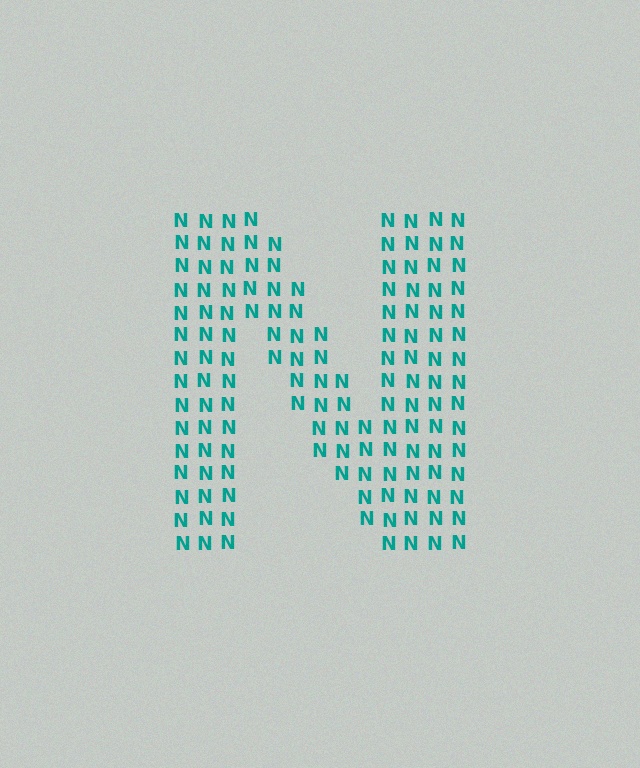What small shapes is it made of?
It is made of small letter N's.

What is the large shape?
The large shape is the letter N.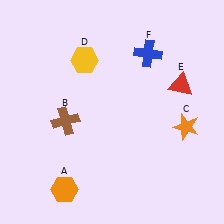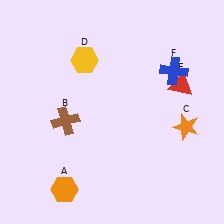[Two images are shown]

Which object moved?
The blue cross (F) moved right.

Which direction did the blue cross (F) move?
The blue cross (F) moved right.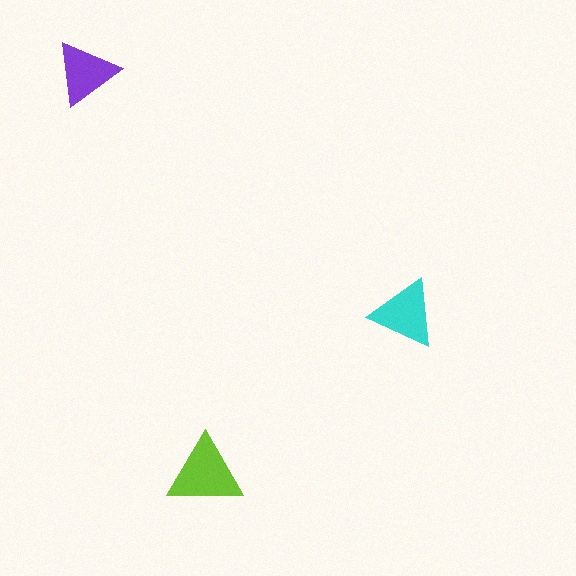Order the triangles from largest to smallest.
the lime one, the cyan one, the purple one.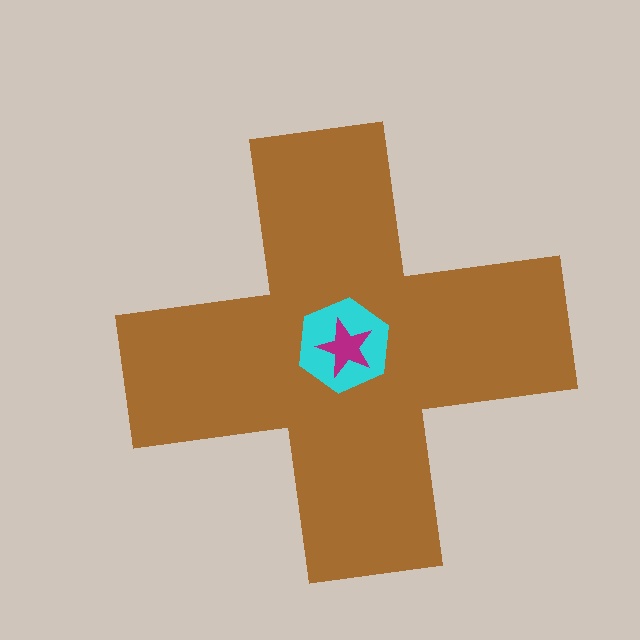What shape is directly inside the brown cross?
The cyan hexagon.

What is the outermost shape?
The brown cross.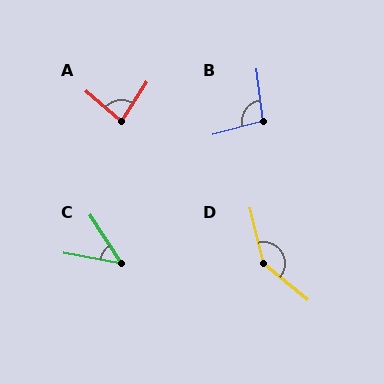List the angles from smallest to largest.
C (47°), A (82°), B (98°), D (143°).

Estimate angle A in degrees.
Approximately 82 degrees.